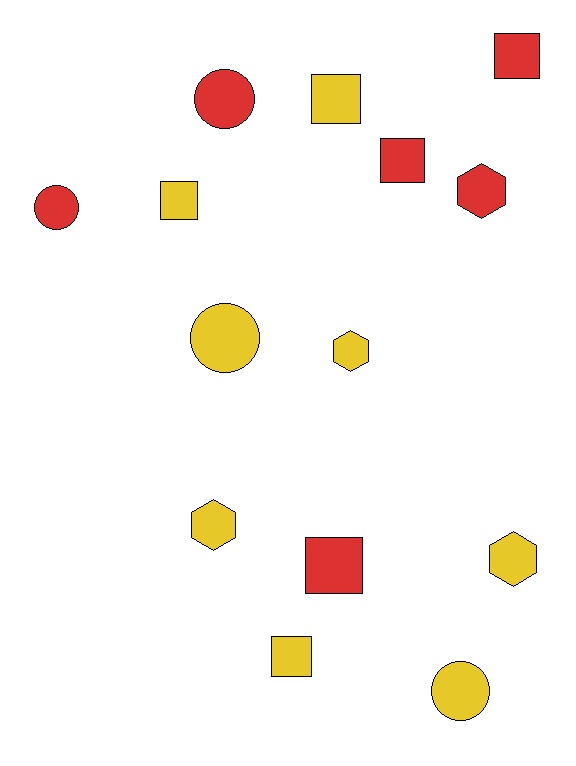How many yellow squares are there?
There are 3 yellow squares.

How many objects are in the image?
There are 14 objects.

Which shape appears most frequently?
Square, with 6 objects.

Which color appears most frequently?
Yellow, with 8 objects.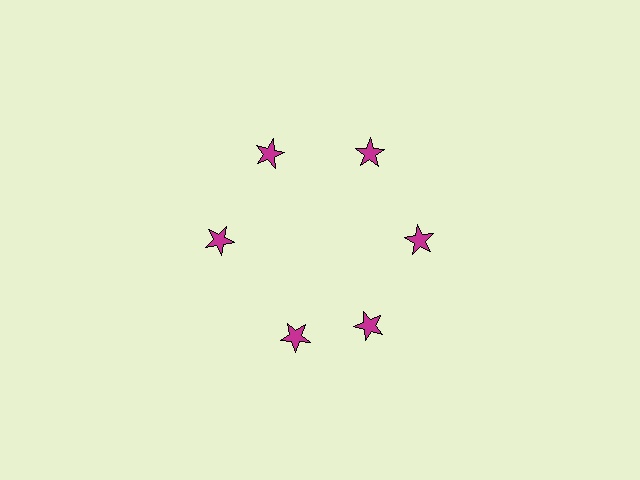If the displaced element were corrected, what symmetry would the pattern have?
It would have 6-fold rotational symmetry — the pattern would map onto itself every 60 degrees.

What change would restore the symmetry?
The symmetry would be restored by rotating it back into even spacing with its neighbors so that all 6 stars sit at equal angles and equal distance from the center.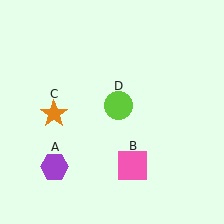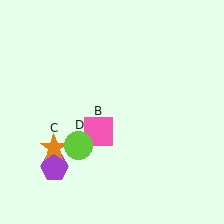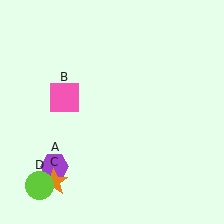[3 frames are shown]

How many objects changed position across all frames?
3 objects changed position: pink square (object B), orange star (object C), lime circle (object D).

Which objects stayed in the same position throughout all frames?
Purple hexagon (object A) remained stationary.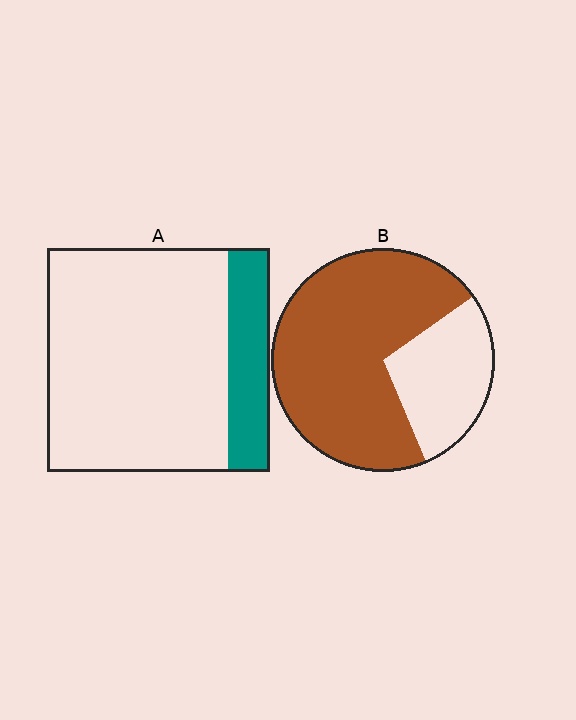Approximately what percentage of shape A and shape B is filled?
A is approximately 20% and B is approximately 70%.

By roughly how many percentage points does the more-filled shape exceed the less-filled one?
By roughly 55 percentage points (B over A).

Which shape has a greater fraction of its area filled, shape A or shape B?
Shape B.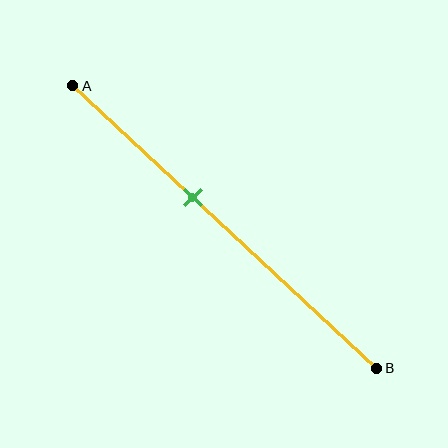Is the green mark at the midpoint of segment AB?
No, the mark is at about 40% from A, not at the 50% midpoint.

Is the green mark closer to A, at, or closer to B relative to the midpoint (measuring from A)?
The green mark is closer to point A than the midpoint of segment AB.